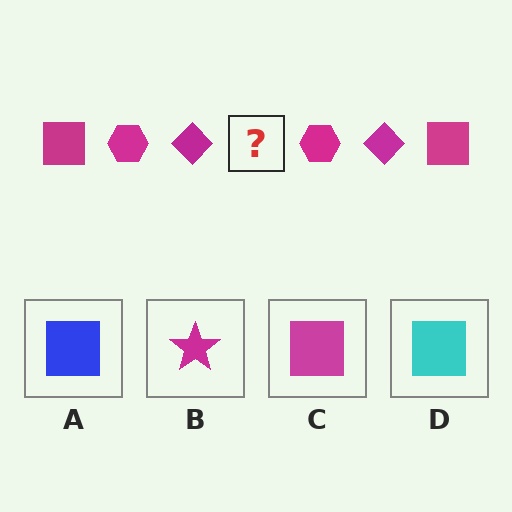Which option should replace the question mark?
Option C.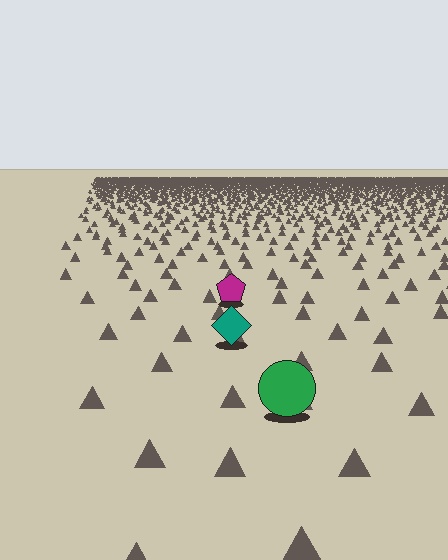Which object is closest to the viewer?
The green circle is closest. The texture marks near it are larger and more spread out.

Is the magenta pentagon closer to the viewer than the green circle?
No. The green circle is closer — you can tell from the texture gradient: the ground texture is coarser near it.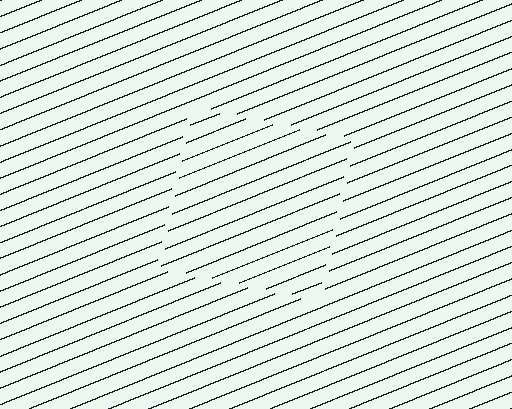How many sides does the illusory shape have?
4 sides — the line-ends trace a square.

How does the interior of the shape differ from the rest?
The interior of the shape contains the same grating, shifted by half a period — the contour is defined by the phase discontinuity where line-ends from the inner and outer gratings abut.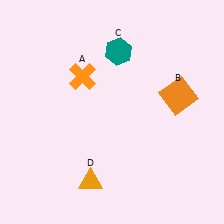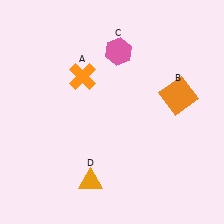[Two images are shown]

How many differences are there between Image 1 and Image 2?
There is 1 difference between the two images.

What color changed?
The hexagon (C) changed from teal in Image 1 to pink in Image 2.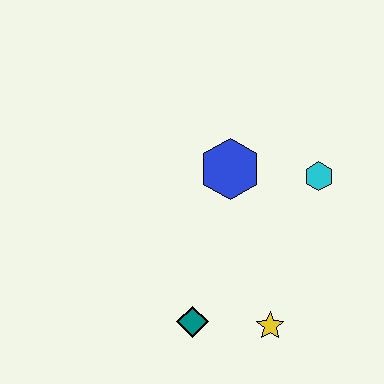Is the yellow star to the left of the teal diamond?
No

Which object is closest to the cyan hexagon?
The blue hexagon is closest to the cyan hexagon.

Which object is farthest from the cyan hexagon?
The teal diamond is farthest from the cyan hexagon.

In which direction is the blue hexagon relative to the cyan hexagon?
The blue hexagon is to the left of the cyan hexagon.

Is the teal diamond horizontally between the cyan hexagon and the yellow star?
No